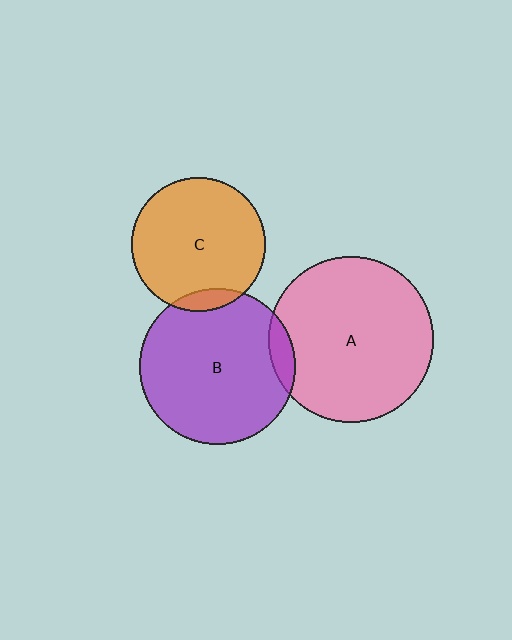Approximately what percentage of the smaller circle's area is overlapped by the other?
Approximately 10%.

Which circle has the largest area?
Circle A (pink).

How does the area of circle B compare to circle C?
Approximately 1.3 times.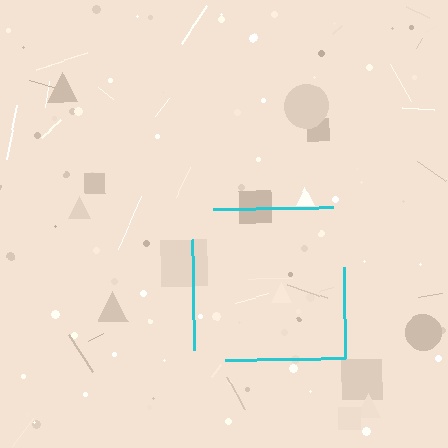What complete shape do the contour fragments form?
The contour fragments form a square.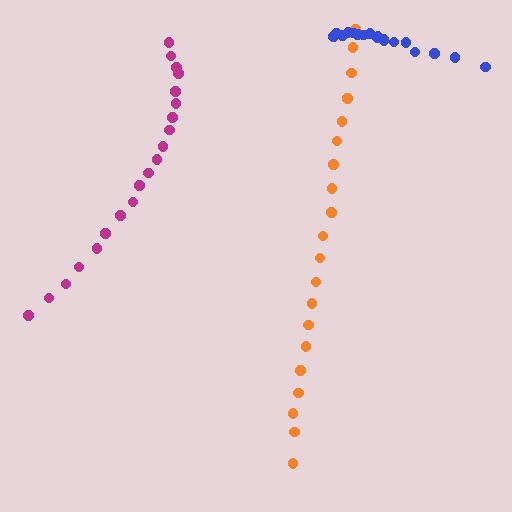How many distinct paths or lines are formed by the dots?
There are 3 distinct paths.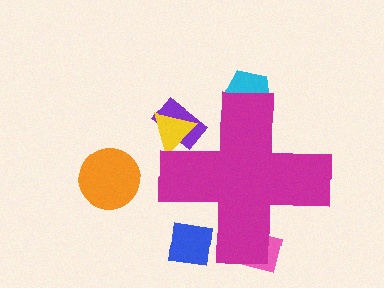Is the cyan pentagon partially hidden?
Yes, the cyan pentagon is partially hidden behind the magenta cross.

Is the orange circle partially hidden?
No, the orange circle is fully visible.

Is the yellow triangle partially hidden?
Yes, the yellow triangle is partially hidden behind the magenta cross.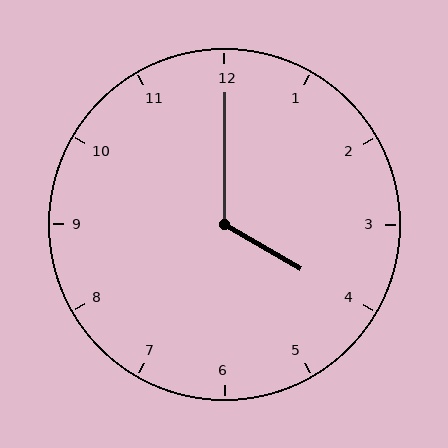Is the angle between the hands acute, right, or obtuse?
It is obtuse.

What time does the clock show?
4:00.